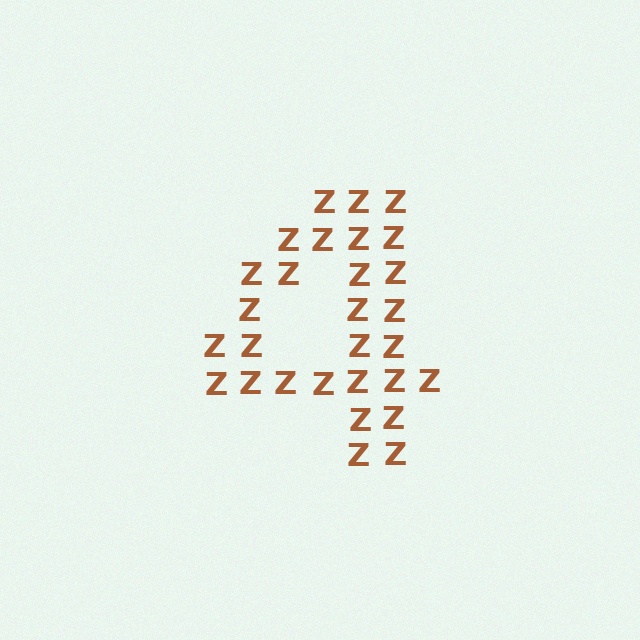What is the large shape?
The large shape is the digit 4.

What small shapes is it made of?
It is made of small letter Z's.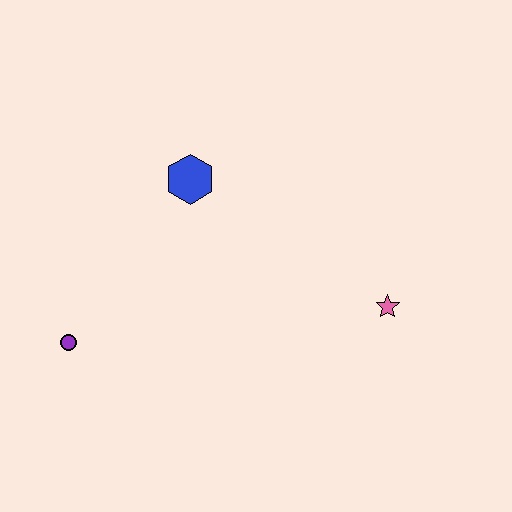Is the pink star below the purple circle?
No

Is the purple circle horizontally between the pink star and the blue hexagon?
No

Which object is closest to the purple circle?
The blue hexagon is closest to the purple circle.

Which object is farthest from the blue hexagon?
The pink star is farthest from the blue hexagon.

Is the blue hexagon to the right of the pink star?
No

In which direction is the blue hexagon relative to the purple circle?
The blue hexagon is above the purple circle.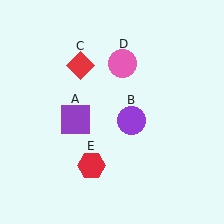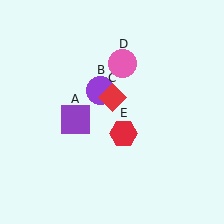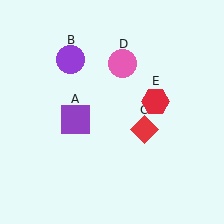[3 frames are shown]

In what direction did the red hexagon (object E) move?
The red hexagon (object E) moved up and to the right.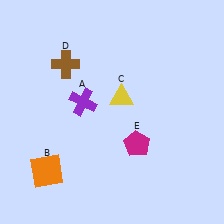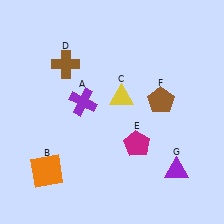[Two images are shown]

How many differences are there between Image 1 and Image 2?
There are 2 differences between the two images.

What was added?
A brown pentagon (F), a purple triangle (G) were added in Image 2.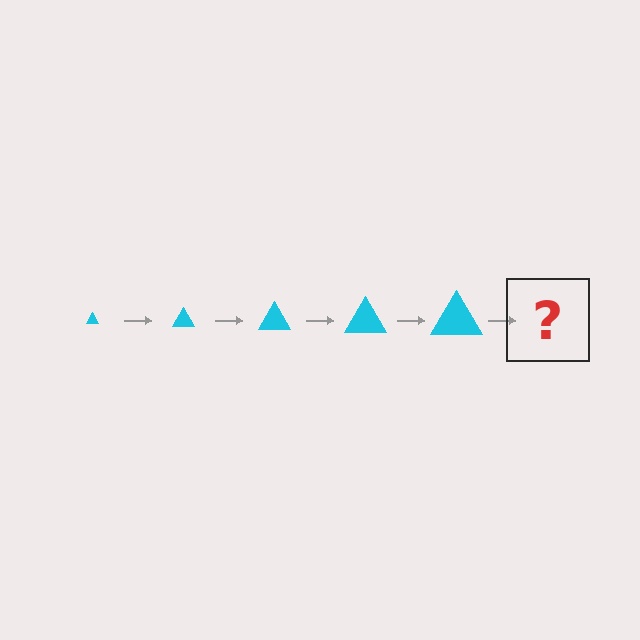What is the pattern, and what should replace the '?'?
The pattern is that the triangle gets progressively larger each step. The '?' should be a cyan triangle, larger than the previous one.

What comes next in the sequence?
The next element should be a cyan triangle, larger than the previous one.